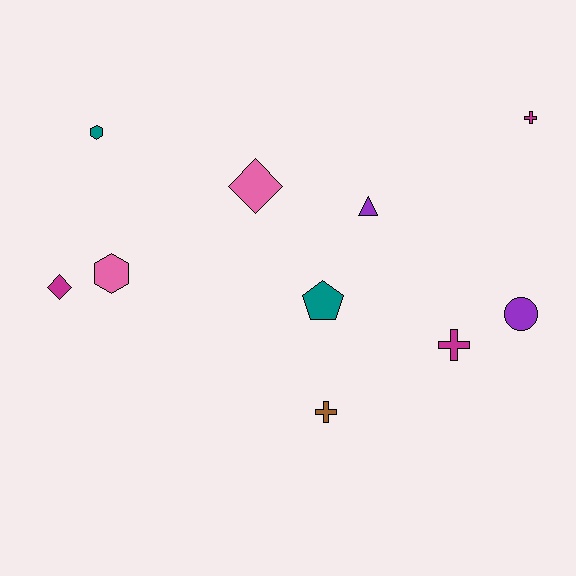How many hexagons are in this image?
There are 2 hexagons.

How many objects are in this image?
There are 10 objects.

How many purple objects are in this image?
There are 2 purple objects.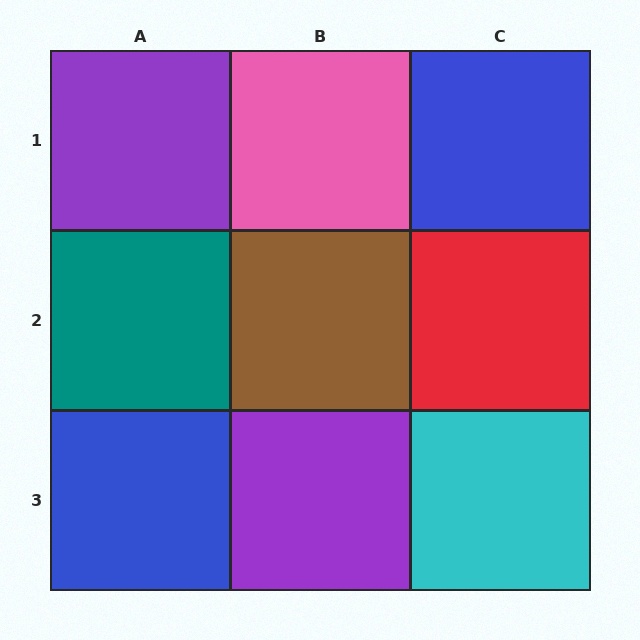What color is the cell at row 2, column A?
Teal.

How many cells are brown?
1 cell is brown.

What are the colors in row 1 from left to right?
Purple, pink, blue.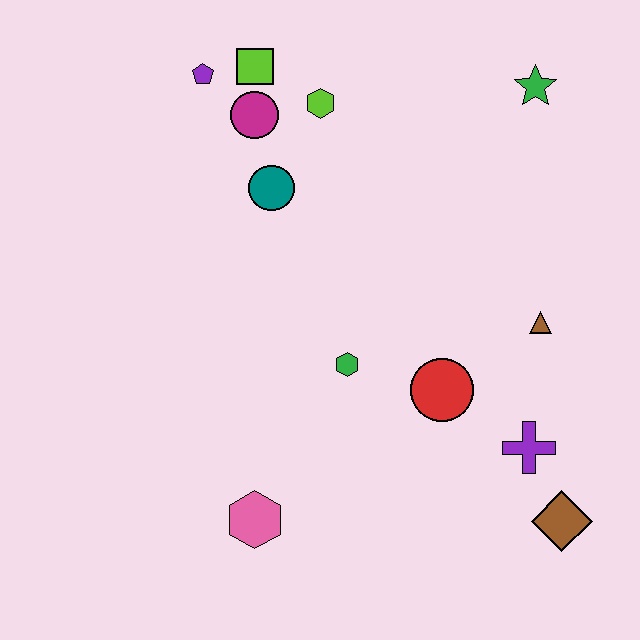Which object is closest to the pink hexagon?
The green hexagon is closest to the pink hexagon.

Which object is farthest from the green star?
The pink hexagon is farthest from the green star.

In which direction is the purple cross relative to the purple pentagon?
The purple cross is below the purple pentagon.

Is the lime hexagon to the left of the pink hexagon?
No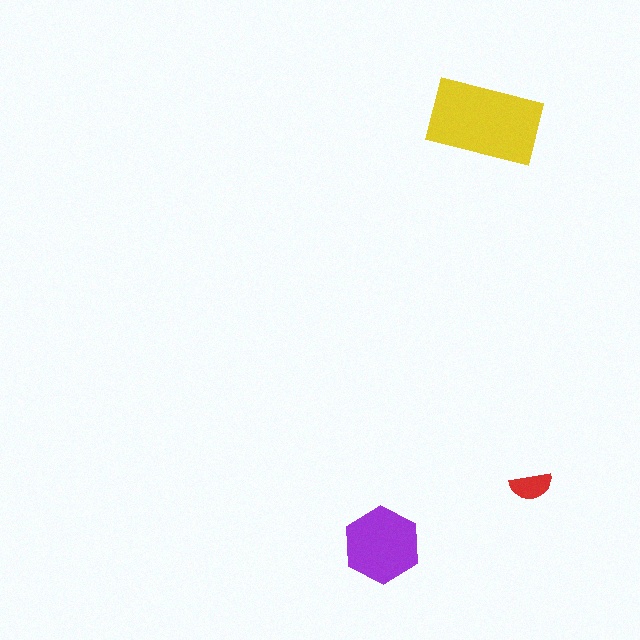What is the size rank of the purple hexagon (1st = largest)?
2nd.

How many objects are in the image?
There are 3 objects in the image.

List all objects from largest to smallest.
The yellow rectangle, the purple hexagon, the red semicircle.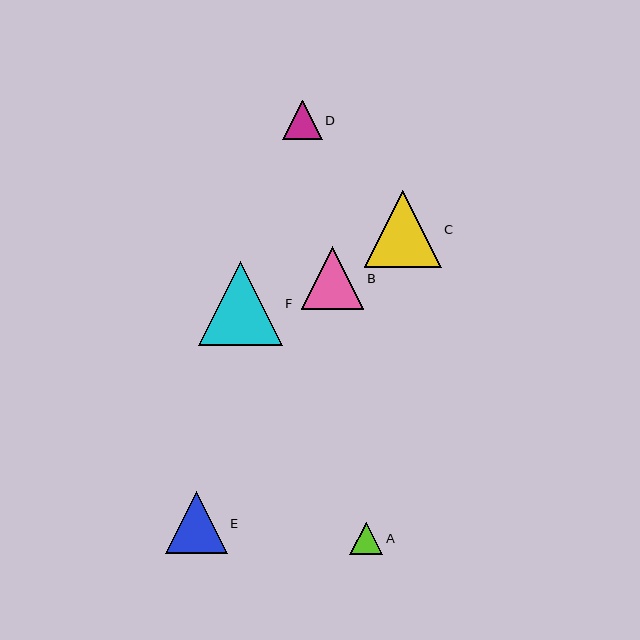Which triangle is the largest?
Triangle F is the largest with a size of approximately 84 pixels.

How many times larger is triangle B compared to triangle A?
Triangle B is approximately 1.9 times the size of triangle A.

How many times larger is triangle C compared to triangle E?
Triangle C is approximately 1.2 times the size of triangle E.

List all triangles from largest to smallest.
From largest to smallest: F, C, B, E, D, A.